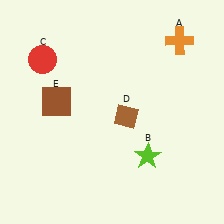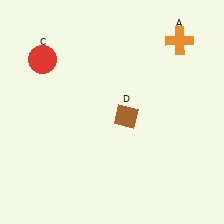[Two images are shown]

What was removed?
The lime star (B), the brown square (E) were removed in Image 2.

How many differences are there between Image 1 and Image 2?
There are 2 differences between the two images.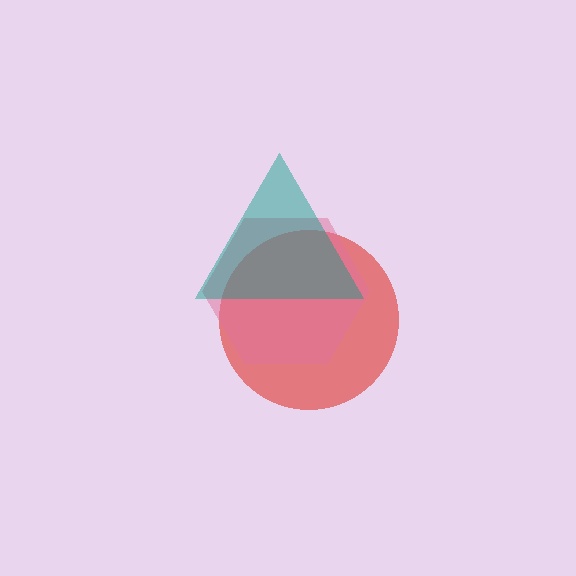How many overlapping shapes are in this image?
There are 3 overlapping shapes in the image.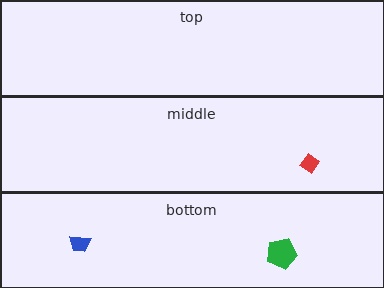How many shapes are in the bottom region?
2.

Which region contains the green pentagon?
The bottom region.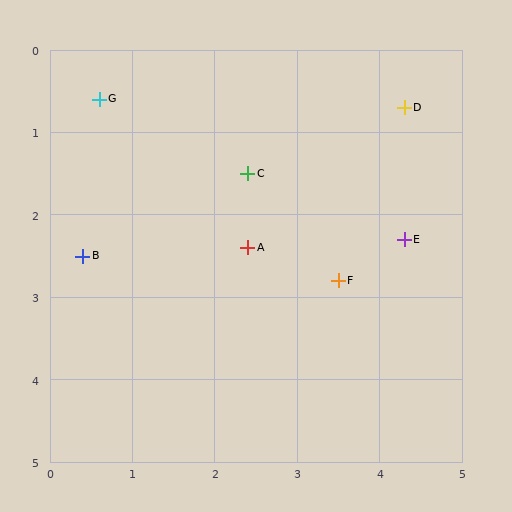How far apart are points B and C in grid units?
Points B and C are about 2.2 grid units apart.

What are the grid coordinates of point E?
Point E is at approximately (4.3, 2.3).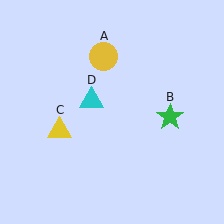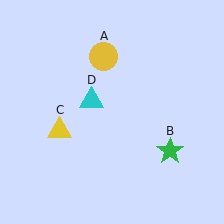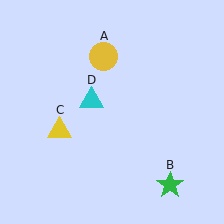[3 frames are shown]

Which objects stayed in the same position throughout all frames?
Yellow circle (object A) and yellow triangle (object C) and cyan triangle (object D) remained stationary.